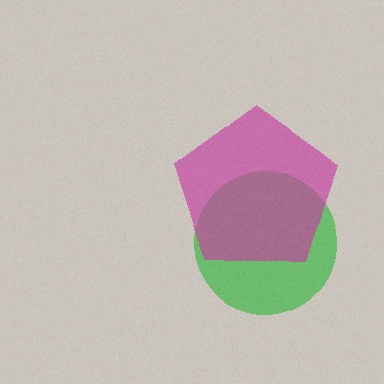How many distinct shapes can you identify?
There are 2 distinct shapes: a green circle, a magenta pentagon.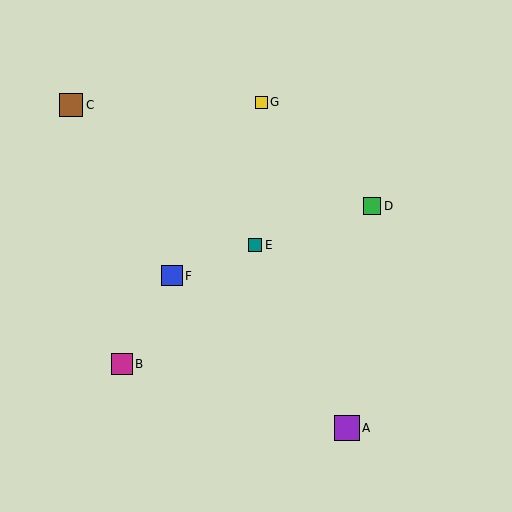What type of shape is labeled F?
Shape F is a blue square.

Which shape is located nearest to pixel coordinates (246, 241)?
The teal square (labeled E) at (255, 245) is nearest to that location.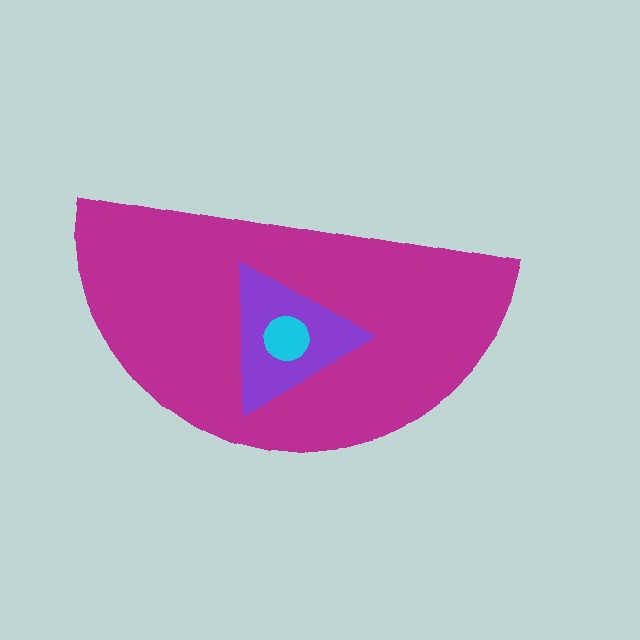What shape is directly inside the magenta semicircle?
The purple triangle.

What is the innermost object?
The cyan circle.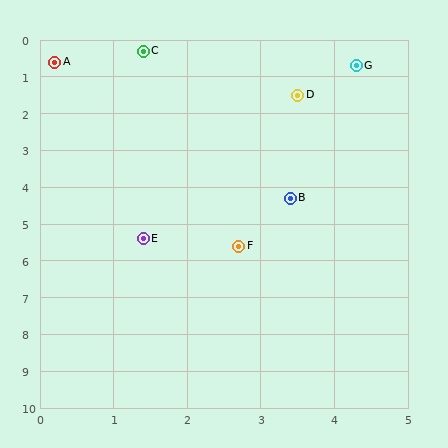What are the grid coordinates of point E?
Point E is at approximately (1.4, 5.4).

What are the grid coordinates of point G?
Point G is at approximately (4.3, 0.7).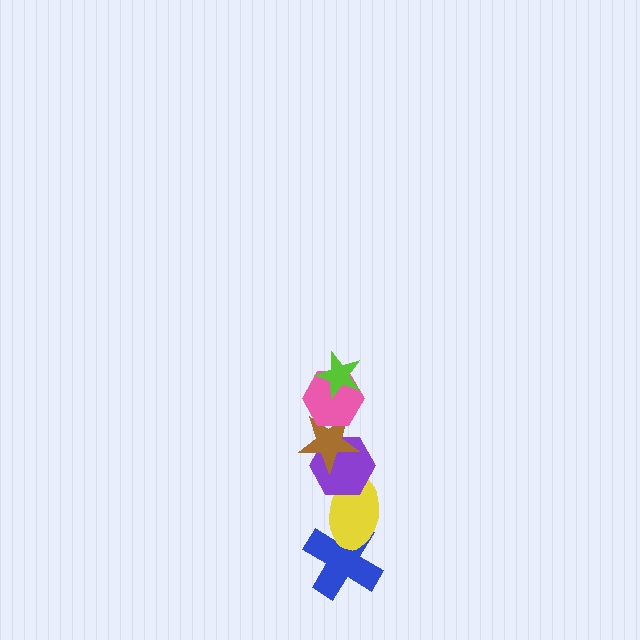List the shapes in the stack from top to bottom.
From top to bottom: the lime star, the pink hexagon, the brown star, the purple hexagon, the yellow ellipse, the blue cross.